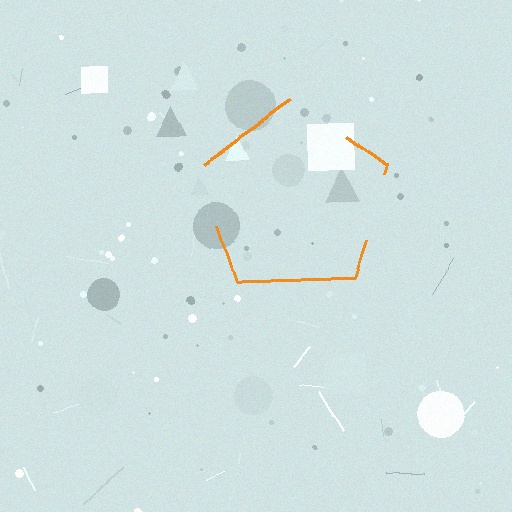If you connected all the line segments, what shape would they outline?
They would outline a pentagon.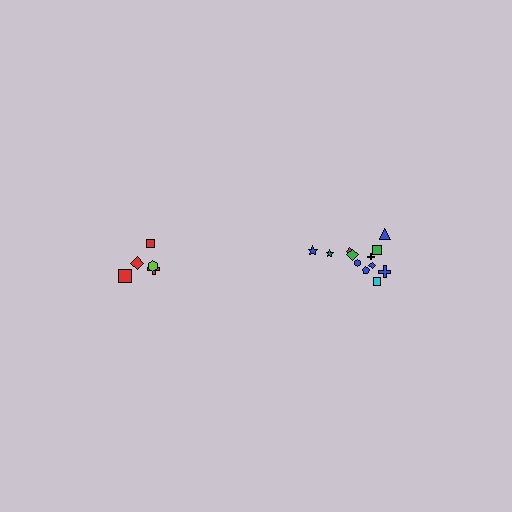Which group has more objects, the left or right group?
The right group.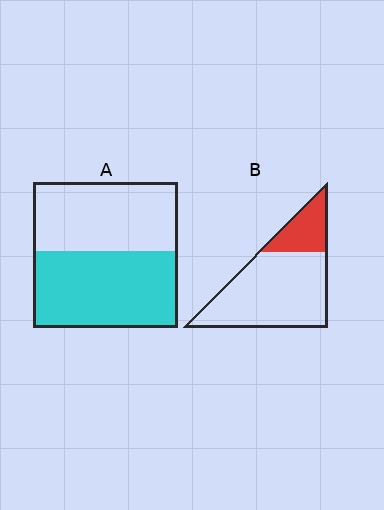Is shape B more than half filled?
No.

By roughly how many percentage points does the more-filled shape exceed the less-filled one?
By roughly 30 percentage points (A over B).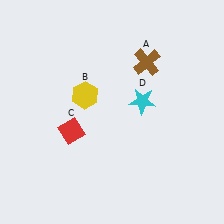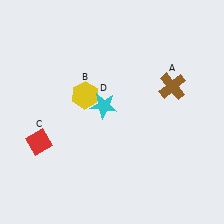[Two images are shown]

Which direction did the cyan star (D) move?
The cyan star (D) moved left.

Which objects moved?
The objects that moved are: the brown cross (A), the red diamond (C), the cyan star (D).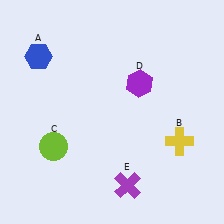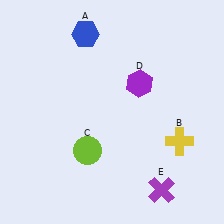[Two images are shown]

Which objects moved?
The objects that moved are: the blue hexagon (A), the lime circle (C), the purple cross (E).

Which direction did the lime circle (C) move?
The lime circle (C) moved right.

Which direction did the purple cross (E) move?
The purple cross (E) moved right.